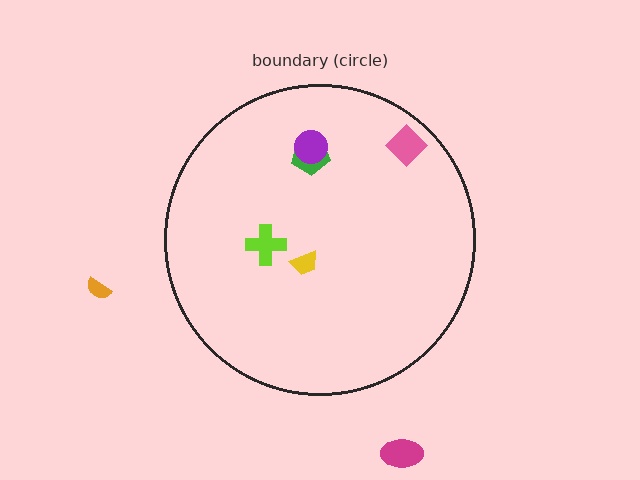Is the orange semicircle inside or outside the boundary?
Outside.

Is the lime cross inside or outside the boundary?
Inside.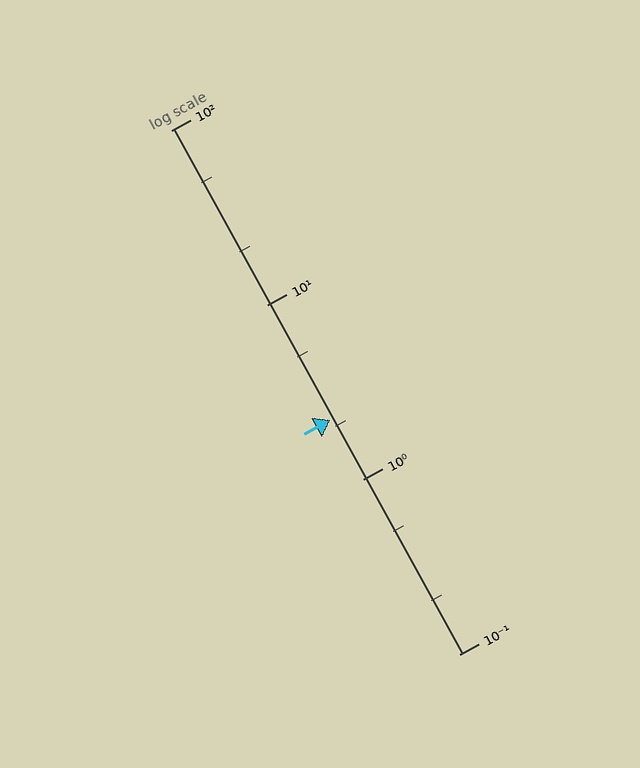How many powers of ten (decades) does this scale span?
The scale spans 3 decades, from 0.1 to 100.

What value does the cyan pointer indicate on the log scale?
The pointer indicates approximately 2.2.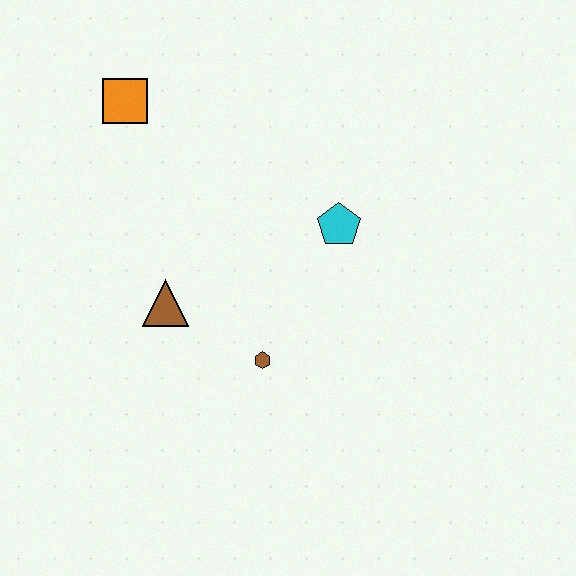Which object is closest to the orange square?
The brown triangle is closest to the orange square.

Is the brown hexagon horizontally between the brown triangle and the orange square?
No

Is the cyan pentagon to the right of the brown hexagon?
Yes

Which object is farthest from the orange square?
The brown hexagon is farthest from the orange square.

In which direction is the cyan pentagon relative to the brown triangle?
The cyan pentagon is to the right of the brown triangle.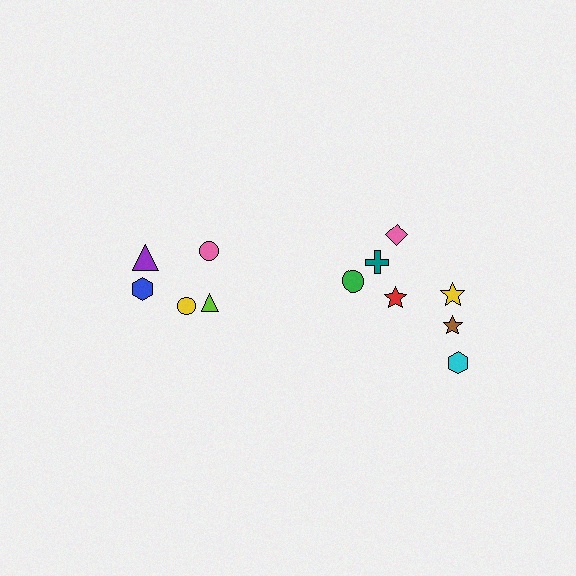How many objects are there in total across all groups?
There are 12 objects.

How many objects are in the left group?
There are 5 objects.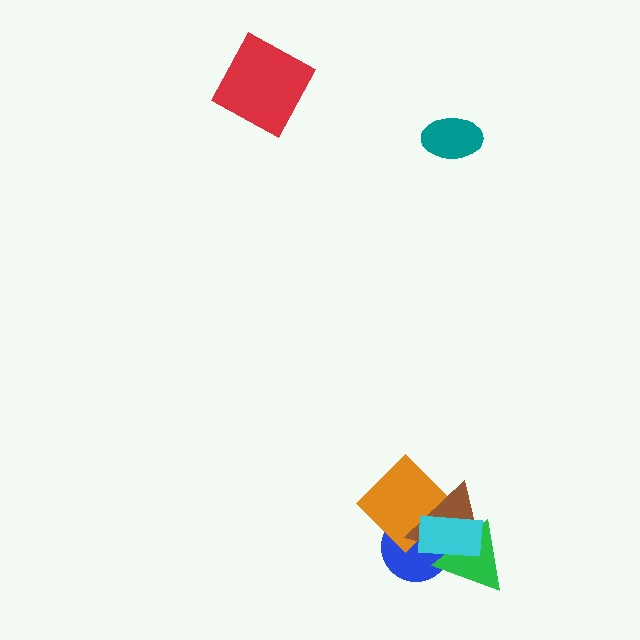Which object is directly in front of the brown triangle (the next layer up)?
The green triangle is directly in front of the brown triangle.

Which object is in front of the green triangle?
The cyan rectangle is in front of the green triangle.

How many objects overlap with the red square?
0 objects overlap with the red square.